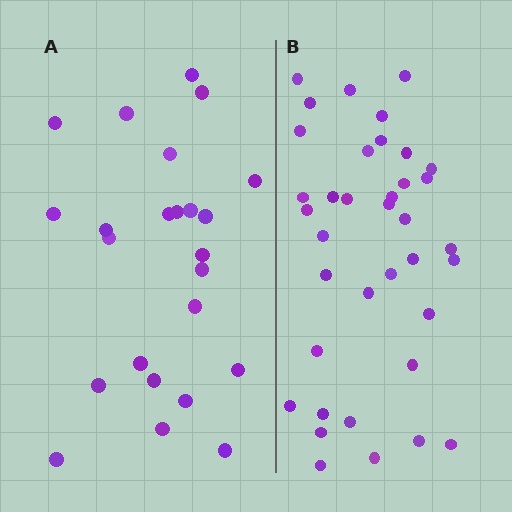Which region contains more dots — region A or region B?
Region B (the right region) has more dots.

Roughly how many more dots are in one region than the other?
Region B has approximately 15 more dots than region A.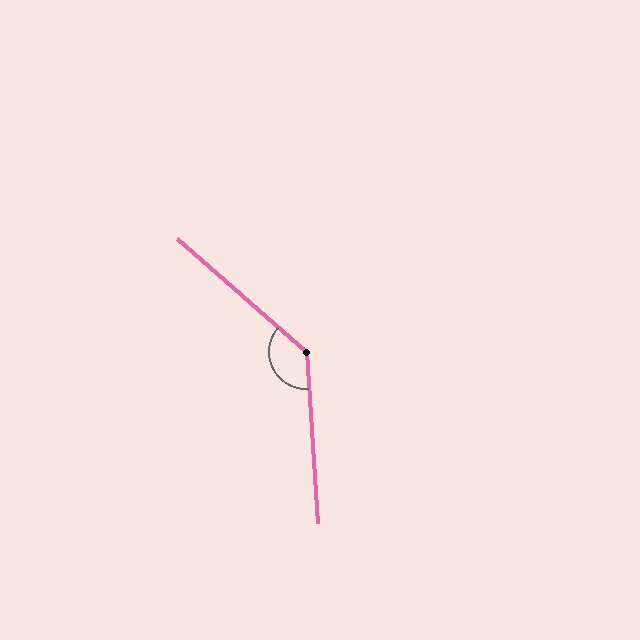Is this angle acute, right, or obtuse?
It is obtuse.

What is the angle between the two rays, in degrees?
Approximately 134 degrees.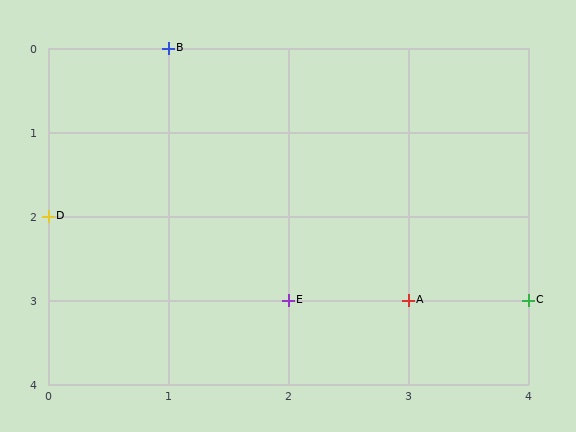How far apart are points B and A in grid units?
Points B and A are 2 columns and 3 rows apart (about 3.6 grid units diagonally).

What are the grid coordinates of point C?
Point C is at grid coordinates (4, 3).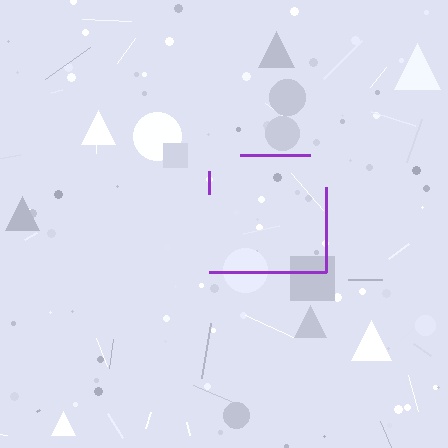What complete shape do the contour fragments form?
The contour fragments form a square.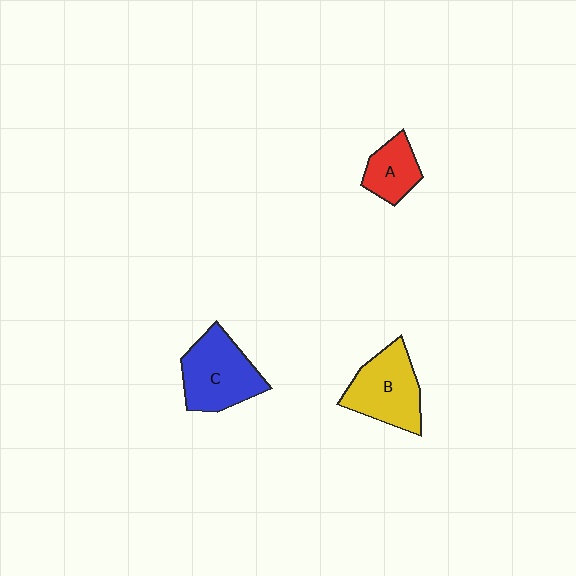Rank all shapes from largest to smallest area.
From largest to smallest: C (blue), B (yellow), A (red).